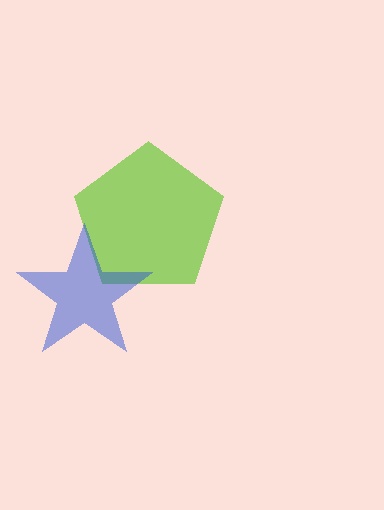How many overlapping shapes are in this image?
There are 2 overlapping shapes in the image.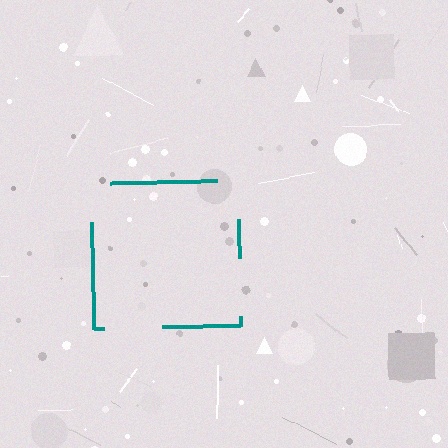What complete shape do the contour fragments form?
The contour fragments form a square.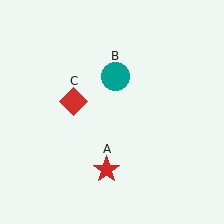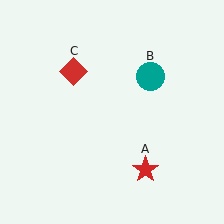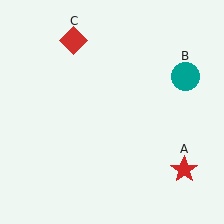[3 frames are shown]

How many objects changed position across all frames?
3 objects changed position: red star (object A), teal circle (object B), red diamond (object C).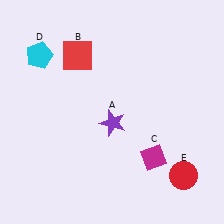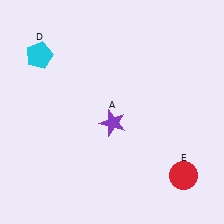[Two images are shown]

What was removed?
The magenta diamond (C), the red square (B) were removed in Image 2.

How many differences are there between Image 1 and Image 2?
There are 2 differences between the two images.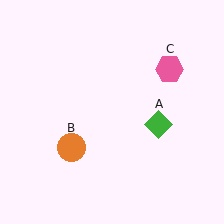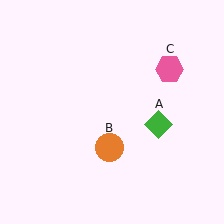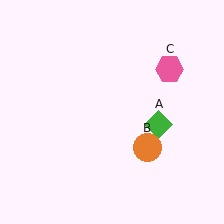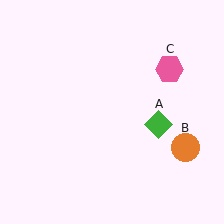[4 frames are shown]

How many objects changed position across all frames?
1 object changed position: orange circle (object B).